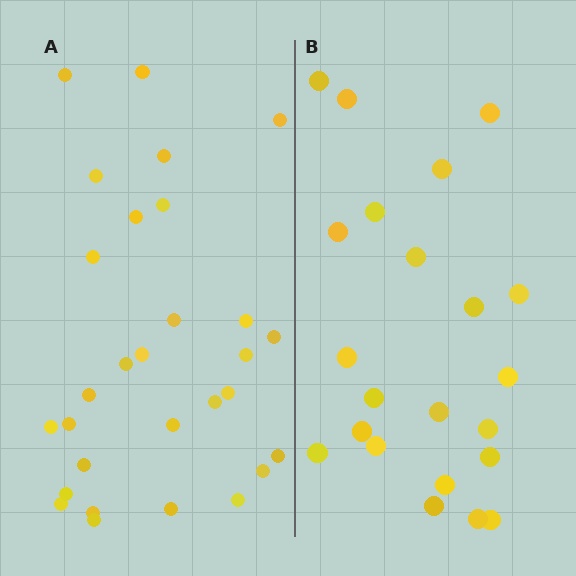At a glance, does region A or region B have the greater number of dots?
Region A (the left region) has more dots.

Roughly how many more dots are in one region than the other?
Region A has roughly 8 or so more dots than region B.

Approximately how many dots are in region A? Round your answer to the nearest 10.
About 30 dots. (The exact count is 29, which rounds to 30.)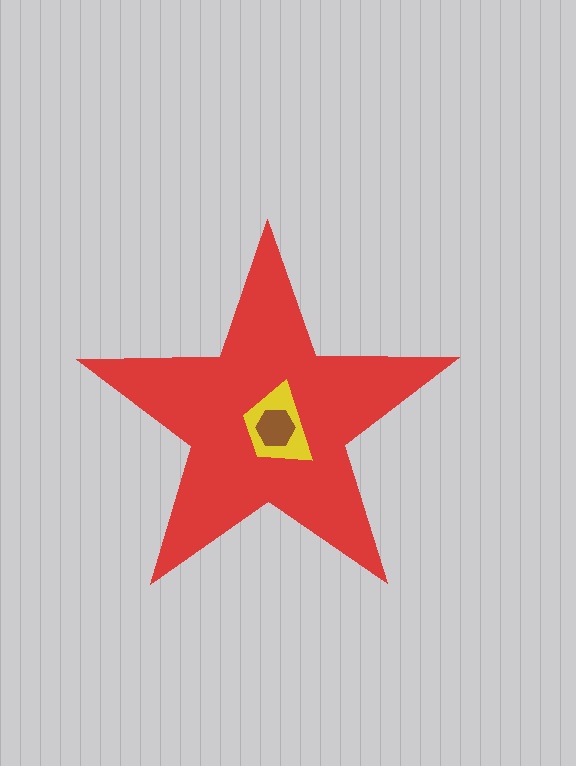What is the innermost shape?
The brown hexagon.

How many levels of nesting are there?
3.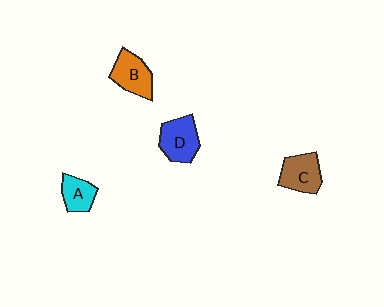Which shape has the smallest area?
Shape A (cyan).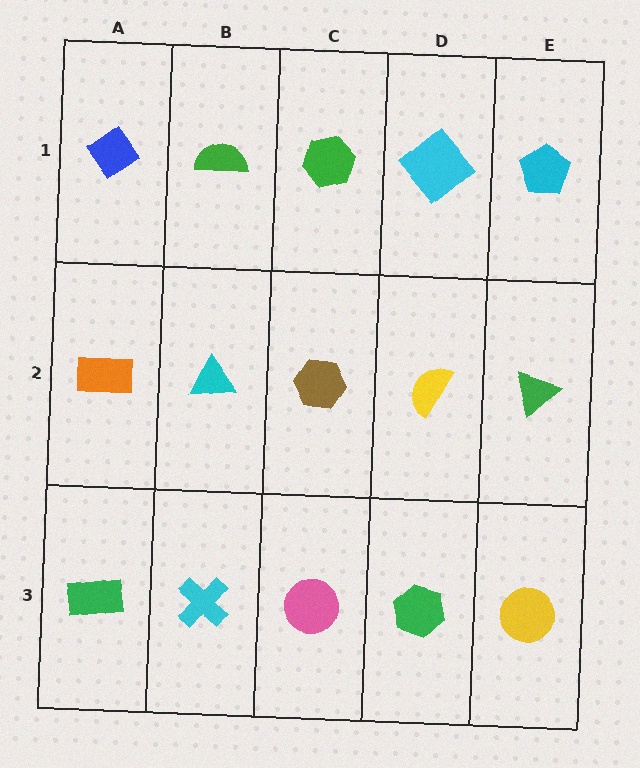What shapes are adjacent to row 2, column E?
A cyan pentagon (row 1, column E), a yellow circle (row 3, column E), a yellow semicircle (row 2, column D).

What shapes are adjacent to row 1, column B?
A cyan triangle (row 2, column B), a blue diamond (row 1, column A), a green hexagon (row 1, column C).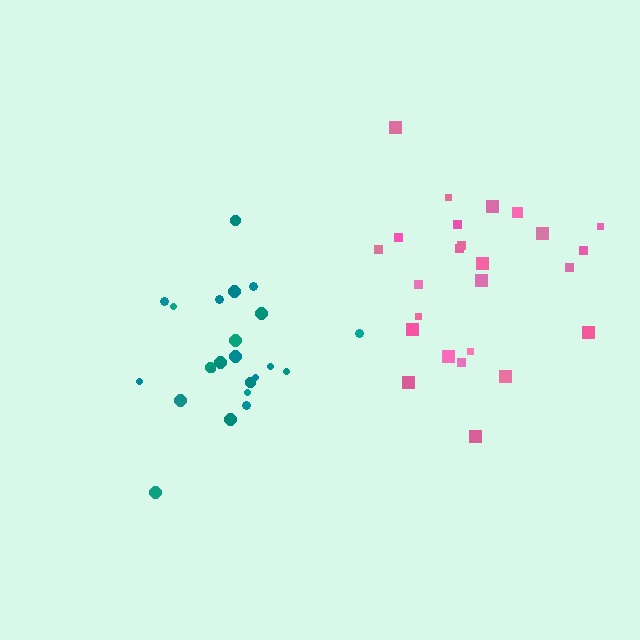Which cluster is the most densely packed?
Teal.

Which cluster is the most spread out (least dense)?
Pink.